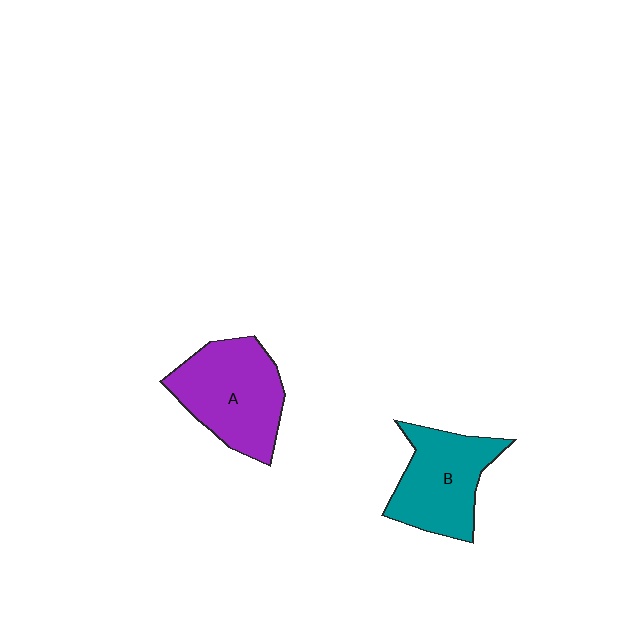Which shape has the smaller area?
Shape B (teal).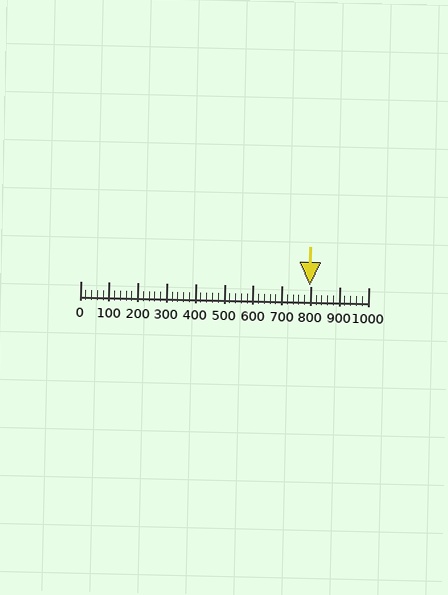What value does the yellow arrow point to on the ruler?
The yellow arrow points to approximately 797.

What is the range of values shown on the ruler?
The ruler shows values from 0 to 1000.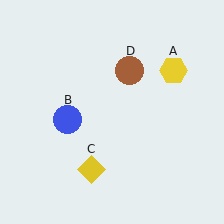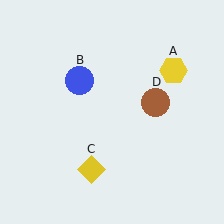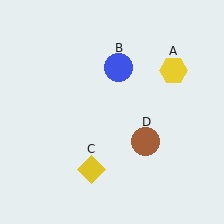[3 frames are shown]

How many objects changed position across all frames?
2 objects changed position: blue circle (object B), brown circle (object D).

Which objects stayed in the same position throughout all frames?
Yellow hexagon (object A) and yellow diamond (object C) remained stationary.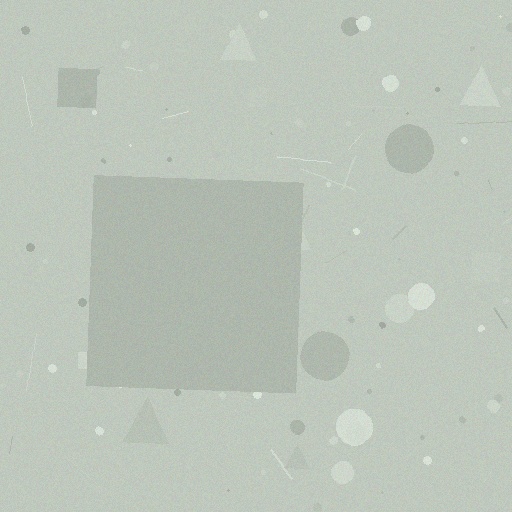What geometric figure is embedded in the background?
A square is embedded in the background.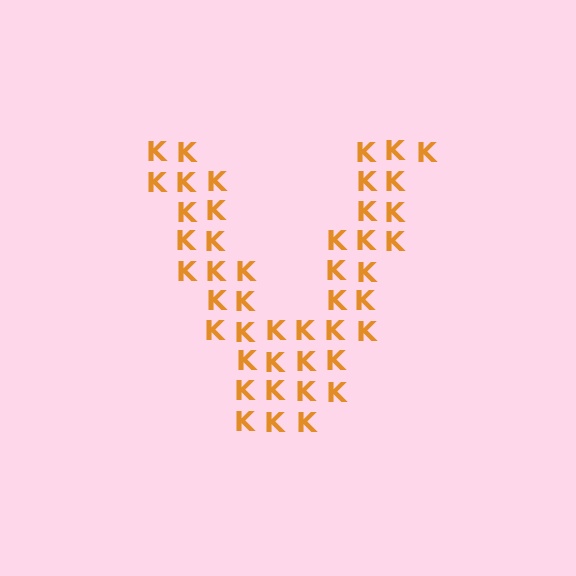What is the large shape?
The large shape is the letter V.